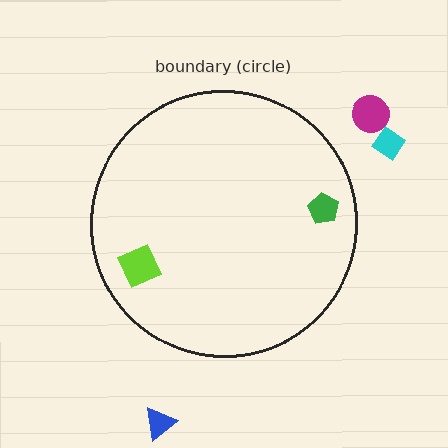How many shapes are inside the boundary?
2 inside, 3 outside.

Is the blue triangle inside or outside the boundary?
Outside.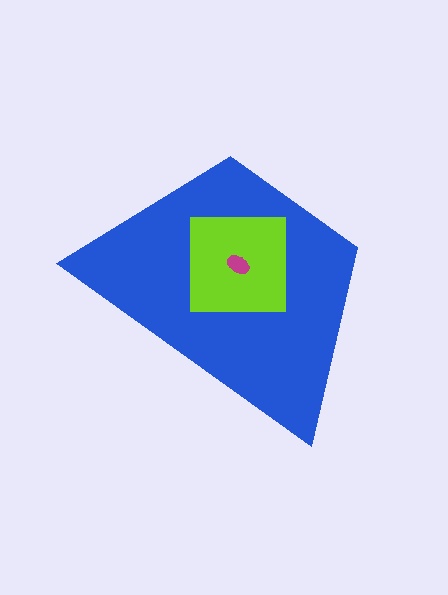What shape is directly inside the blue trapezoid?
The lime square.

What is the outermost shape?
The blue trapezoid.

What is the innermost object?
The magenta ellipse.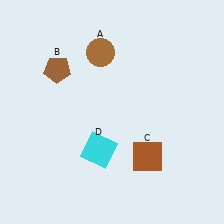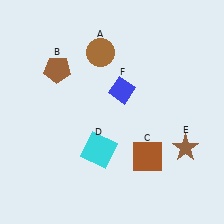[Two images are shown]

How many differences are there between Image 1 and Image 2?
There are 2 differences between the two images.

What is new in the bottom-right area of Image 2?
A brown star (E) was added in the bottom-right area of Image 2.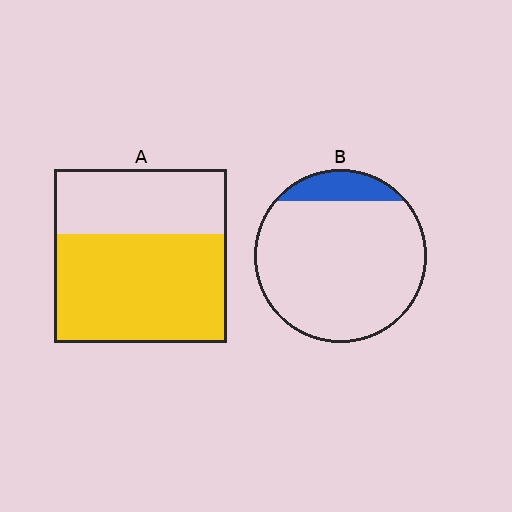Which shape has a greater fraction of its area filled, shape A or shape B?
Shape A.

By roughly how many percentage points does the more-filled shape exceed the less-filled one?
By roughly 50 percentage points (A over B).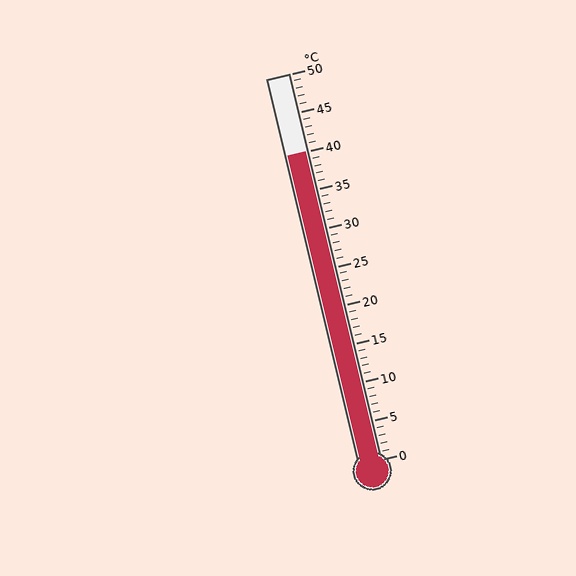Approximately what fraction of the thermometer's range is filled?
The thermometer is filled to approximately 80% of its range.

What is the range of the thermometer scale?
The thermometer scale ranges from 0°C to 50°C.